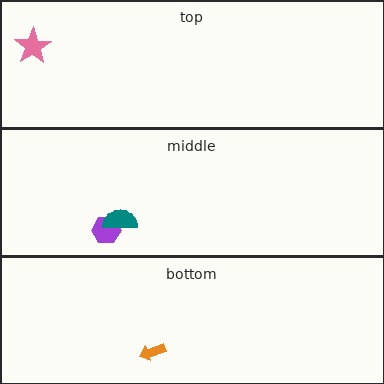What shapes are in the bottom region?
The orange arrow.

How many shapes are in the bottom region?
1.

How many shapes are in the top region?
1.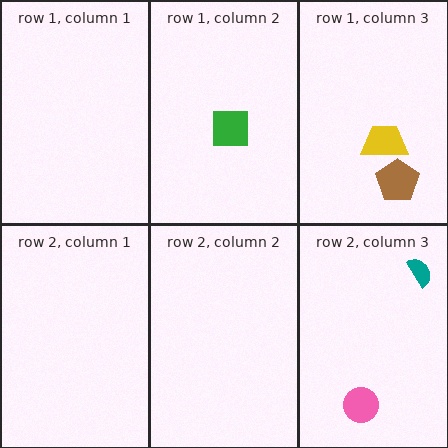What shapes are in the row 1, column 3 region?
The brown pentagon, the yellow trapezoid.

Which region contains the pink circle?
The row 2, column 3 region.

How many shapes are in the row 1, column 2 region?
1.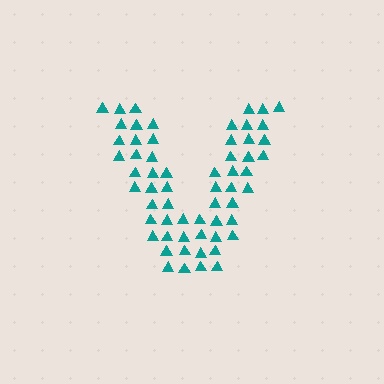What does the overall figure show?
The overall figure shows the letter V.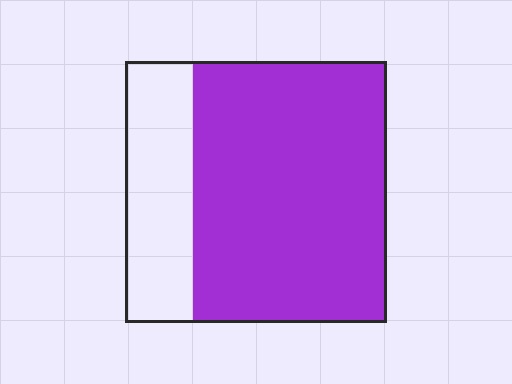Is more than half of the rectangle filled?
Yes.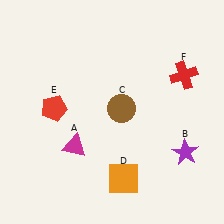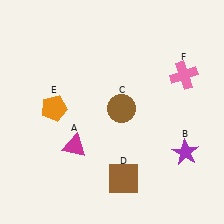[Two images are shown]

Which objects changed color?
D changed from orange to brown. E changed from red to orange. F changed from red to pink.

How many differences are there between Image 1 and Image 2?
There are 3 differences between the two images.